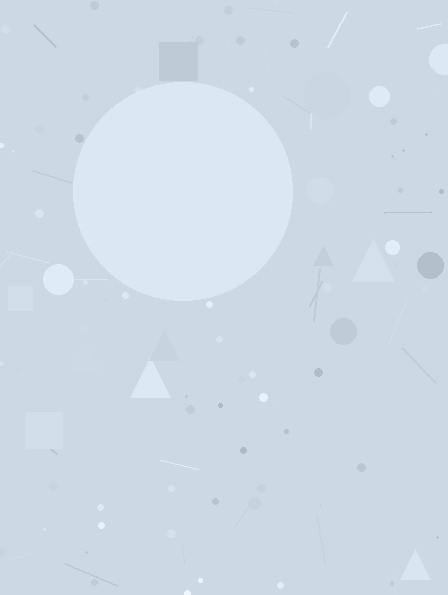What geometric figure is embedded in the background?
A circle is embedded in the background.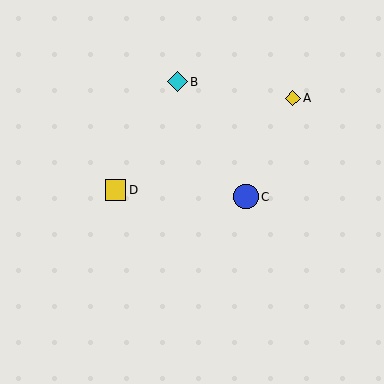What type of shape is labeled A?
Shape A is a yellow diamond.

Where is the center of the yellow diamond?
The center of the yellow diamond is at (293, 98).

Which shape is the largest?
The blue circle (labeled C) is the largest.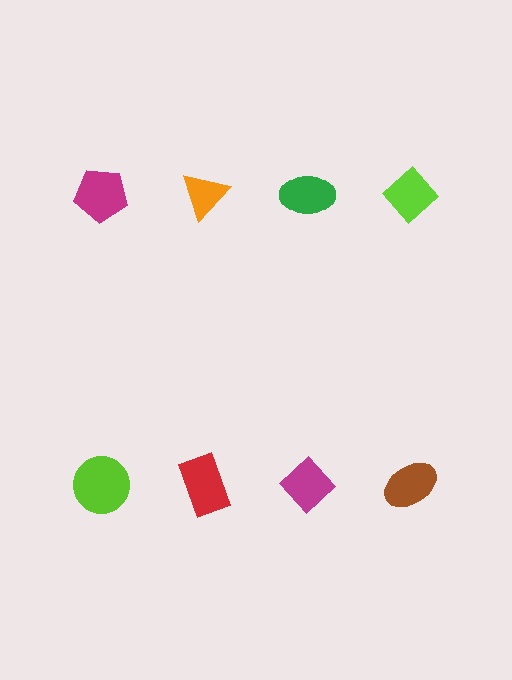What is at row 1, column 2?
An orange triangle.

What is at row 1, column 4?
A lime diamond.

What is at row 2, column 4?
A brown ellipse.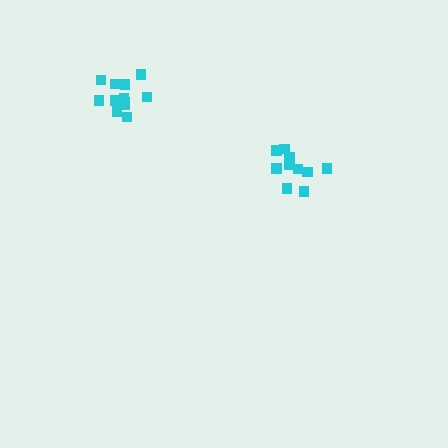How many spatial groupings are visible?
There are 2 spatial groupings.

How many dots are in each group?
Group 1: 14 dots, Group 2: 10 dots (24 total).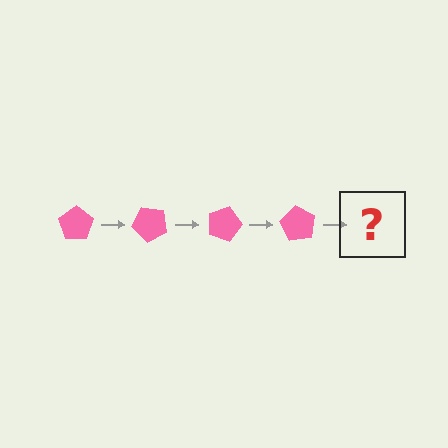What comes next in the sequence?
The next element should be a pink pentagon rotated 180 degrees.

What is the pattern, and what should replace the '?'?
The pattern is that the pentagon rotates 45 degrees each step. The '?' should be a pink pentagon rotated 180 degrees.